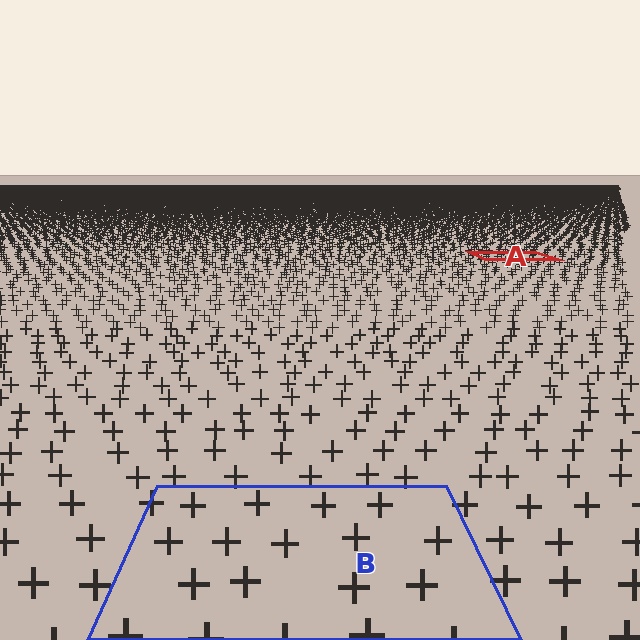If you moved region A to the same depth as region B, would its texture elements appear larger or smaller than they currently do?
They would appear larger. At a closer depth, the same texture elements are projected at a bigger on-screen size.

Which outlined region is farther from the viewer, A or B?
Region A is farther from the viewer — the texture elements inside it appear smaller and more densely packed.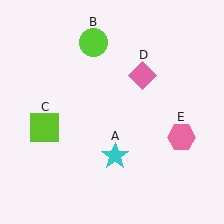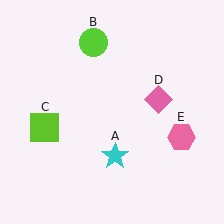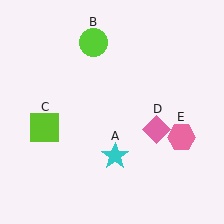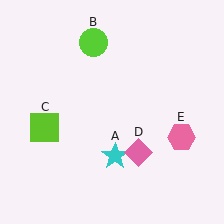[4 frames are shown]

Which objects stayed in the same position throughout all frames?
Cyan star (object A) and lime circle (object B) and lime square (object C) and pink hexagon (object E) remained stationary.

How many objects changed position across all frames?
1 object changed position: pink diamond (object D).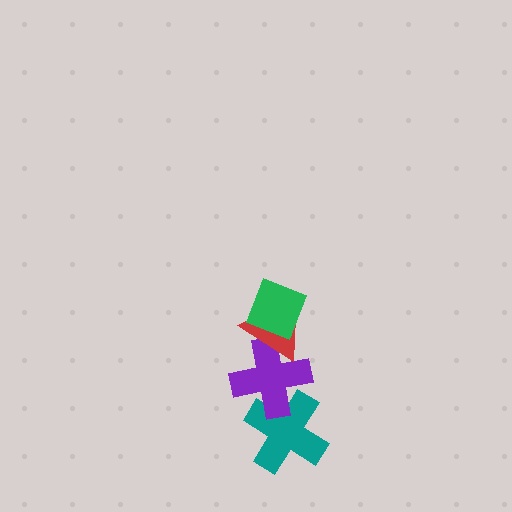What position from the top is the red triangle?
The red triangle is 2nd from the top.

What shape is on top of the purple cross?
The red triangle is on top of the purple cross.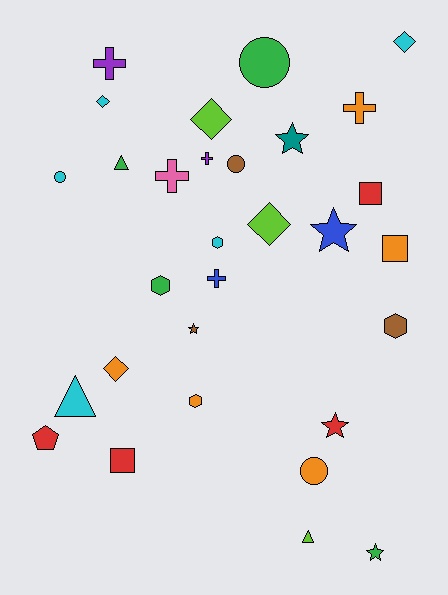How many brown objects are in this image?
There are 3 brown objects.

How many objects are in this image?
There are 30 objects.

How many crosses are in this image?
There are 5 crosses.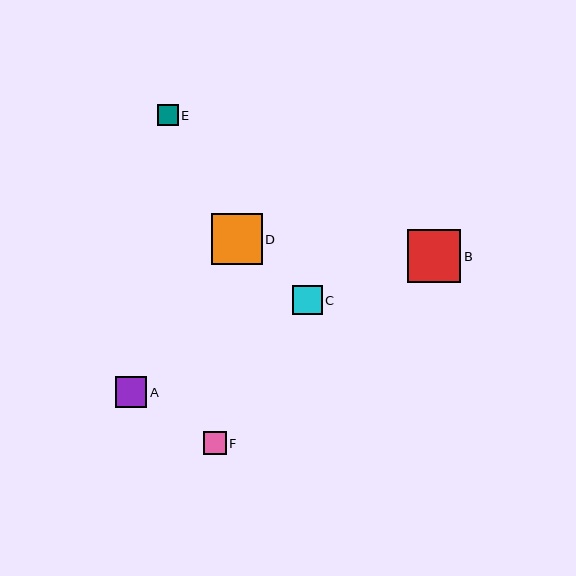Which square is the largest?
Square B is the largest with a size of approximately 53 pixels.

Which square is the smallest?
Square E is the smallest with a size of approximately 21 pixels.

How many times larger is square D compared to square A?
Square D is approximately 1.6 times the size of square A.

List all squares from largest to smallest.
From largest to smallest: B, D, A, C, F, E.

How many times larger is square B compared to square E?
Square B is approximately 2.5 times the size of square E.